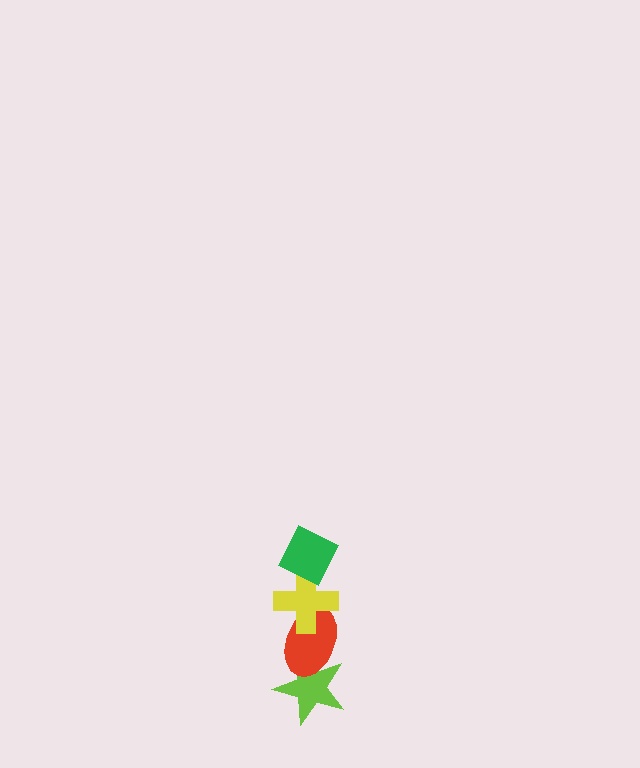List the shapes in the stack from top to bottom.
From top to bottom: the green diamond, the yellow cross, the red ellipse, the lime star.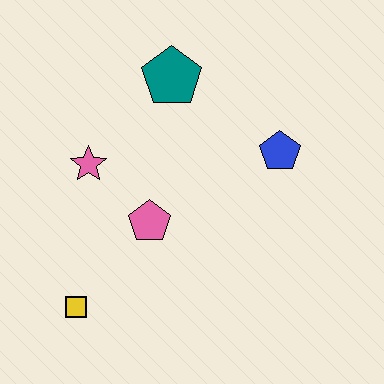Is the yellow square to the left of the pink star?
Yes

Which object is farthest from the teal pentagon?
The yellow square is farthest from the teal pentagon.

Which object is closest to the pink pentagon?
The pink star is closest to the pink pentagon.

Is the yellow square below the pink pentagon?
Yes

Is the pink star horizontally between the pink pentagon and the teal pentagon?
No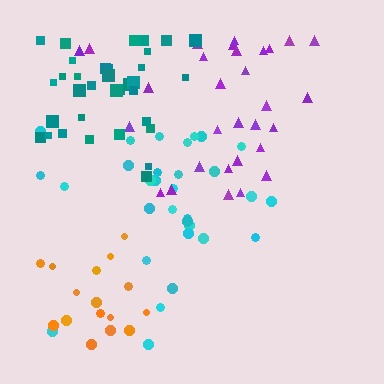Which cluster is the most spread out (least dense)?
Cyan.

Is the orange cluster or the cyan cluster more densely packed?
Orange.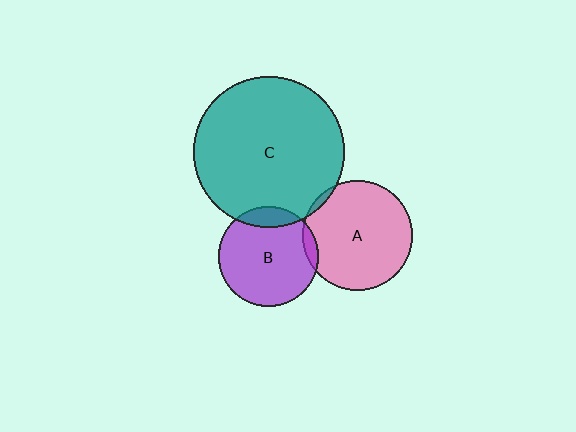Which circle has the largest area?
Circle C (teal).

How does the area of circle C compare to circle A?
Approximately 1.9 times.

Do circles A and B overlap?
Yes.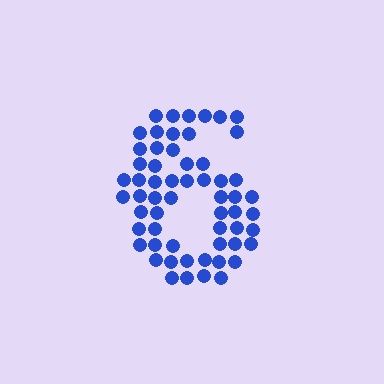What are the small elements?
The small elements are circles.